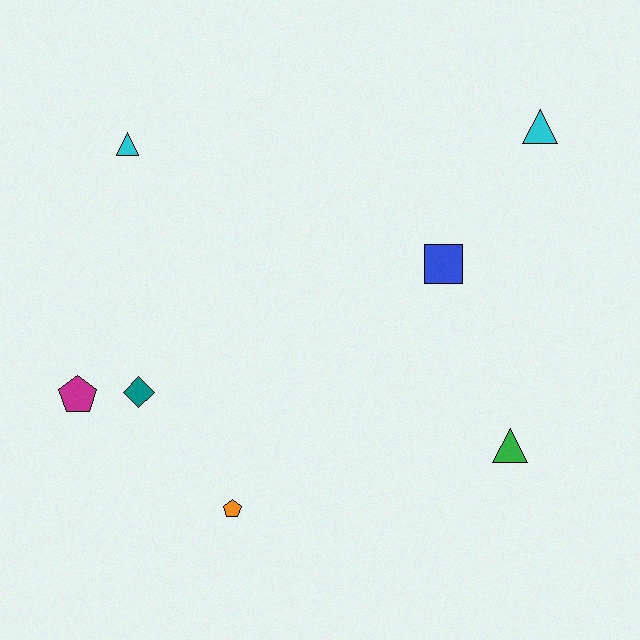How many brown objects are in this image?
There are no brown objects.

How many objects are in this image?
There are 7 objects.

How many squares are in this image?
There is 1 square.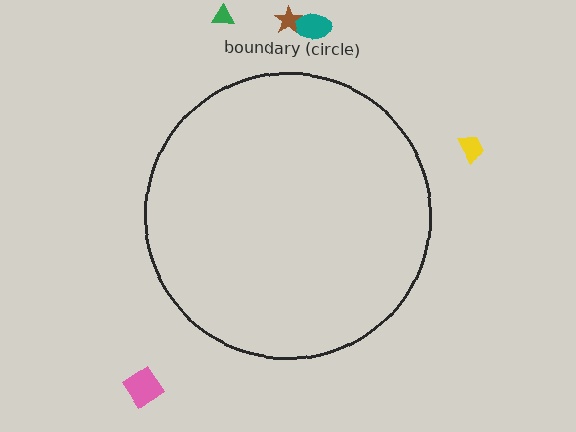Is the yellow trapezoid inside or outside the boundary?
Outside.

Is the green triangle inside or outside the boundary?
Outside.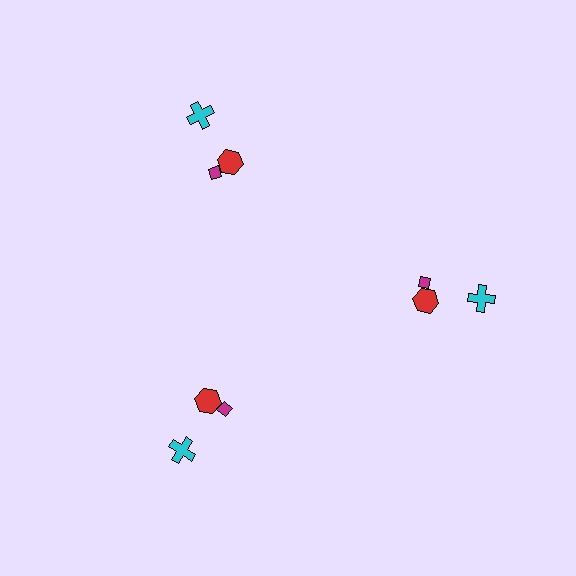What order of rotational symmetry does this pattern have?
This pattern has 3-fold rotational symmetry.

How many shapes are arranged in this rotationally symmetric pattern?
There are 9 shapes, arranged in 3 groups of 3.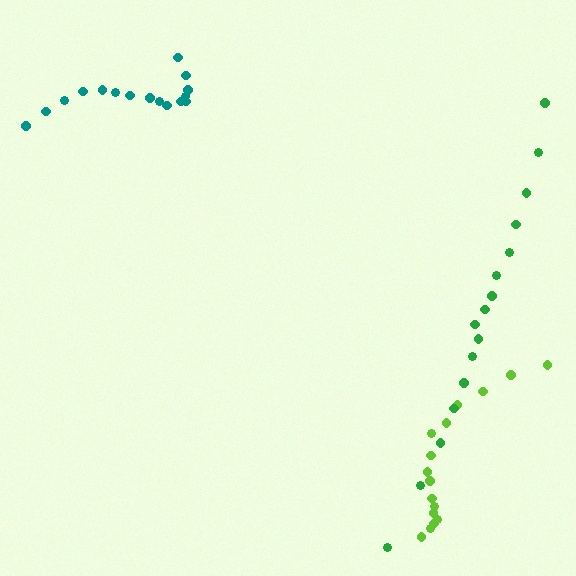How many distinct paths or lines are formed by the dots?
There are 3 distinct paths.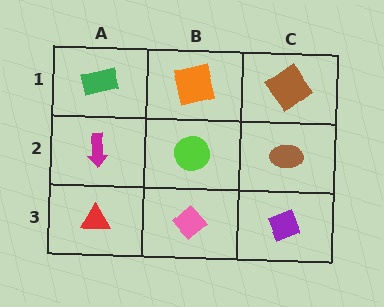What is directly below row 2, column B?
A pink diamond.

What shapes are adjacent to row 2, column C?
A brown diamond (row 1, column C), a purple diamond (row 3, column C), a lime circle (row 2, column B).